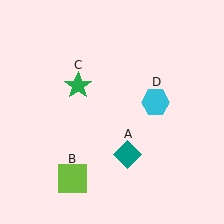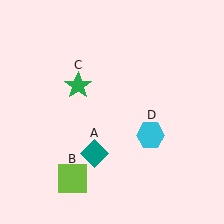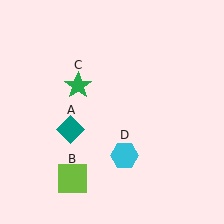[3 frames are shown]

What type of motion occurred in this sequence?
The teal diamond (object A), cyan hexagon (object D) rotated clockwise around the center of the scene.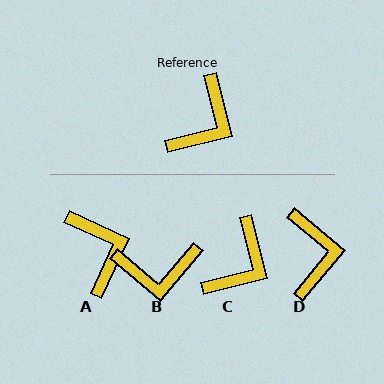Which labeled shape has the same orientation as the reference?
C.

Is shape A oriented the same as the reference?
No, it is off by about 51 degrees.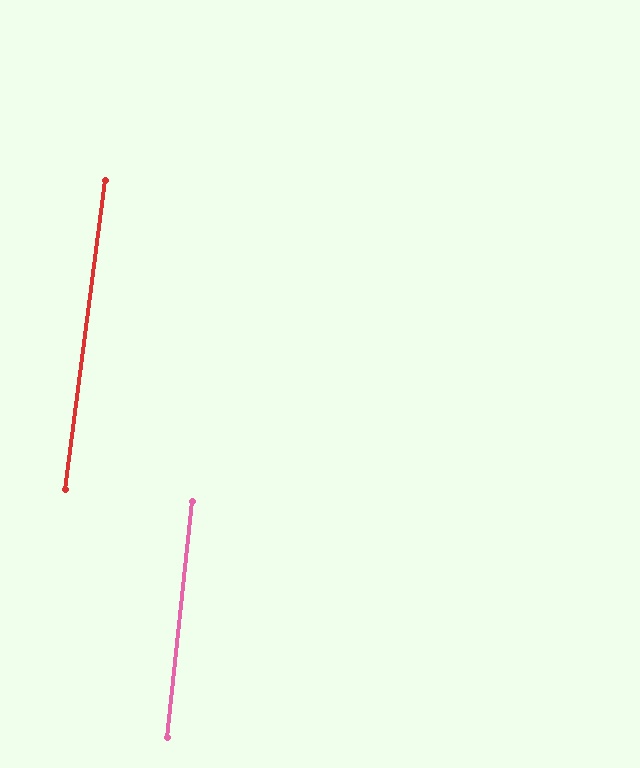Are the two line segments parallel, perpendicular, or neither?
Parallel — their directions differ by only 1.3°.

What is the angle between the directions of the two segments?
Approximately 1 degree.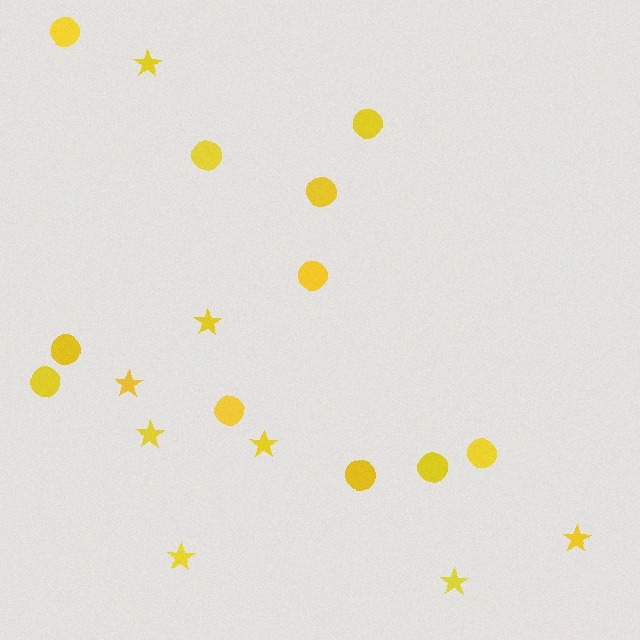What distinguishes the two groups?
There are 2 groups: one group of circles (11) and one group of stars (8).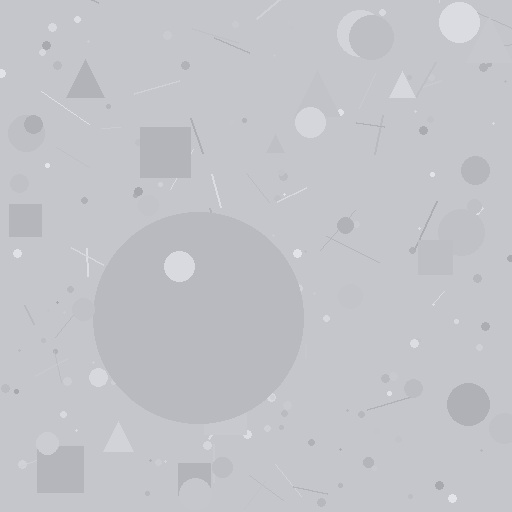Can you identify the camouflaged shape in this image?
The camouflaged shape is a circle.